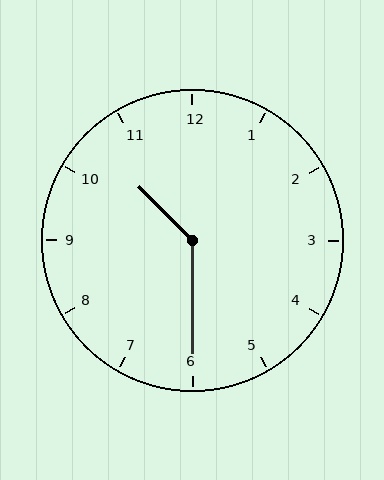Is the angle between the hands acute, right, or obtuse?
It is obtuse.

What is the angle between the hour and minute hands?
Approximately 135 degrees.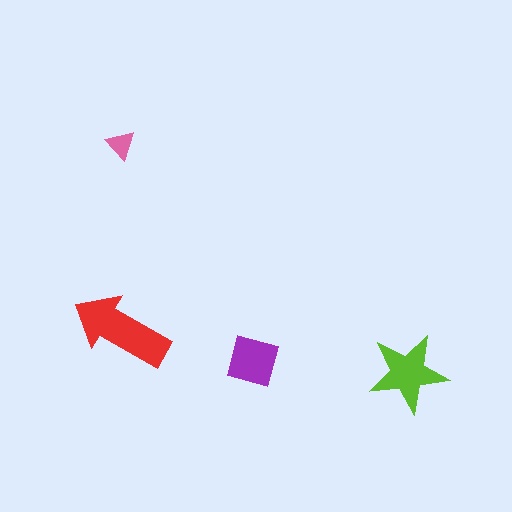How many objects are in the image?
There are 4 objects in the image.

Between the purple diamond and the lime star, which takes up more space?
The lime star.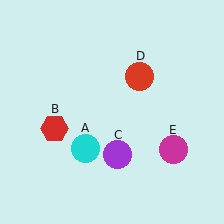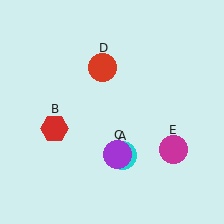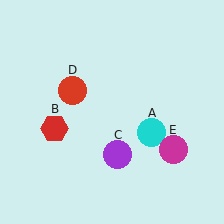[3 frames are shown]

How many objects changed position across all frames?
2 objects changed position: cyan circle (object A), red circle (object D).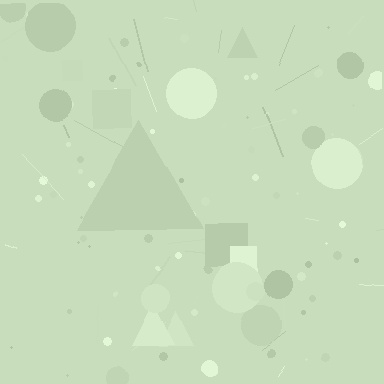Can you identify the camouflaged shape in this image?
The camouflaged shape is a triangle.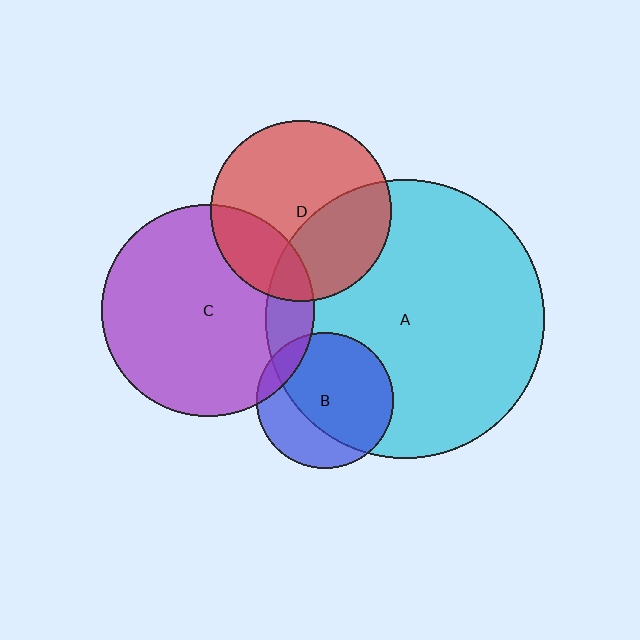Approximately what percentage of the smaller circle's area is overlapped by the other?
Approximately 25%.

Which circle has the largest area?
Circle A (cyan).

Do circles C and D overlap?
Yes.